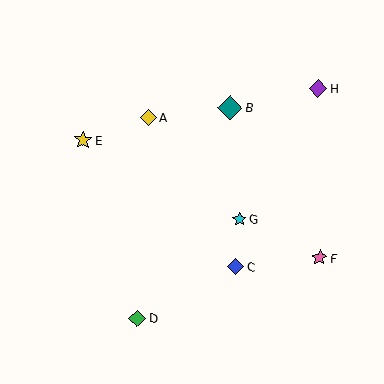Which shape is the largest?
The teal diamond (labeled B) is the largest.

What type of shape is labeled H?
Shape H is a purple diamond.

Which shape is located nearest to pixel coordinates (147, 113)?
The yellow diamond (labeled A) at (149, 117) is nearest to that location.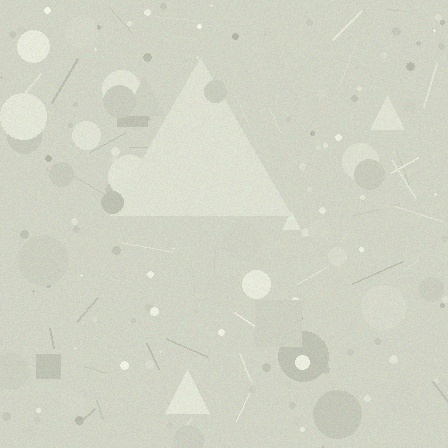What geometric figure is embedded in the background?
A triangle is embedded in the background.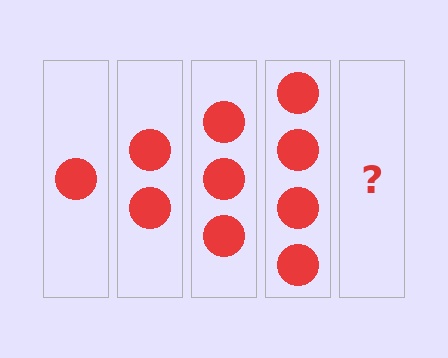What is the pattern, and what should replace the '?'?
The pattern is that each step adds one more circle. The '?' should be 5 circles.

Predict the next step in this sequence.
The next step is 5 circles.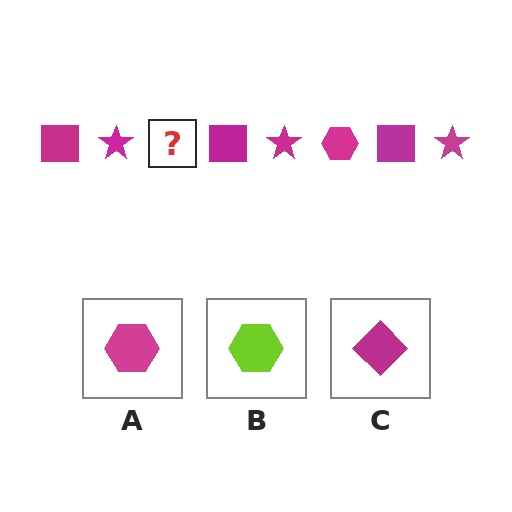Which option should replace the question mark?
Option A.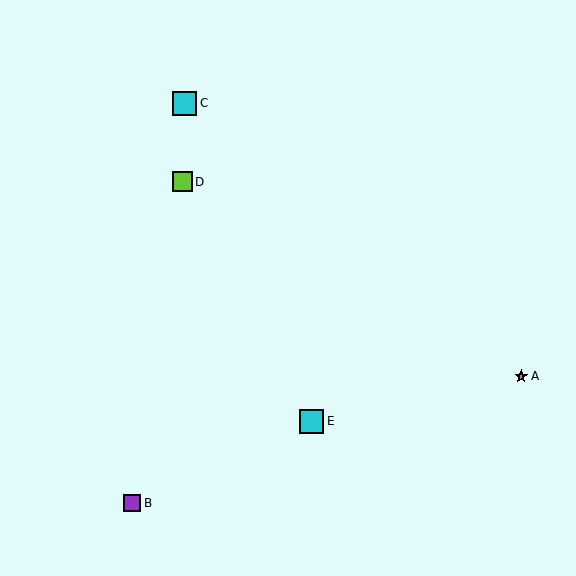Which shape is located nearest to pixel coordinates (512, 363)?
The pink star (labeled A) at (521, 376) is nearest to that location.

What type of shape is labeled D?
Shape D is a lime square.